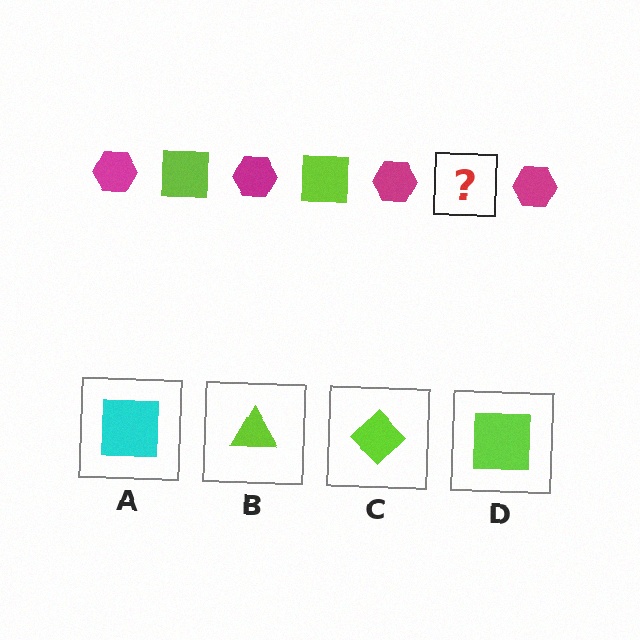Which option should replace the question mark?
Option D.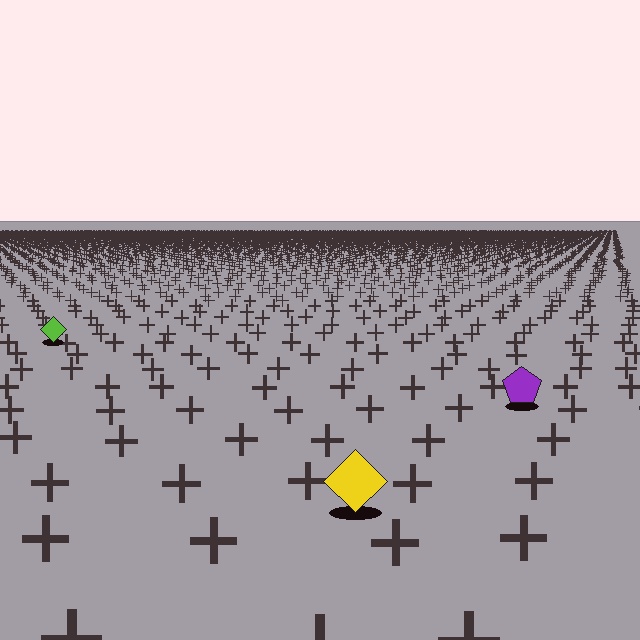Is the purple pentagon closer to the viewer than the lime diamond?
Yes. The purple pentagon is closer — you can tell from the texture gradient: the ground texture is coarser near it.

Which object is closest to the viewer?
The yellow diamond is closest. The texture marks near it are larger and more spread out.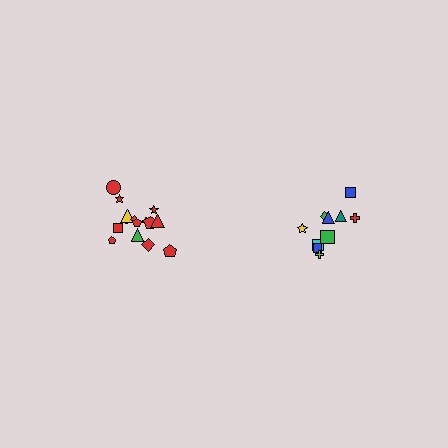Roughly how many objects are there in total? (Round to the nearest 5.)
Roughly 25 objects in total.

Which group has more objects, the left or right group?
The left group.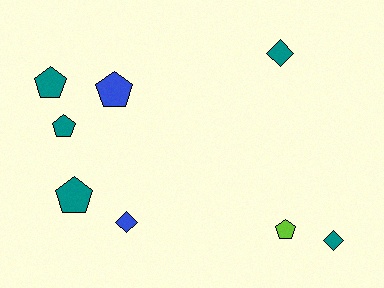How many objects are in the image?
There are 8 objects.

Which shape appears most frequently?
Pentagon, with 5 objects.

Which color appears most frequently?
Teal, with 5 objects.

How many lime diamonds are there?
There are no lime diamonds.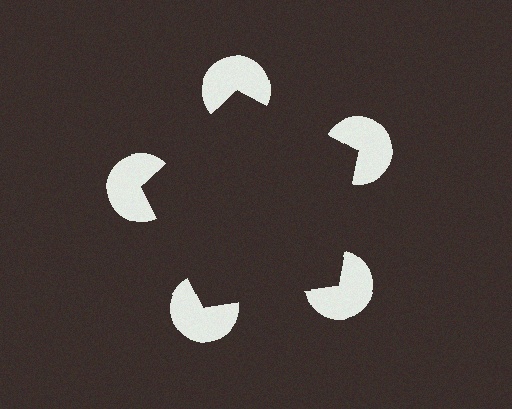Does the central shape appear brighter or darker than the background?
It typically appears slightly darker than the background, even though no actual brightness change is drawn.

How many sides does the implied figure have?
5 sides.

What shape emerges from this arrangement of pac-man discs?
An illusory pentagon — its edges are inferred from the aligned wedge cuts in the pac-man discs, not physically drawn.